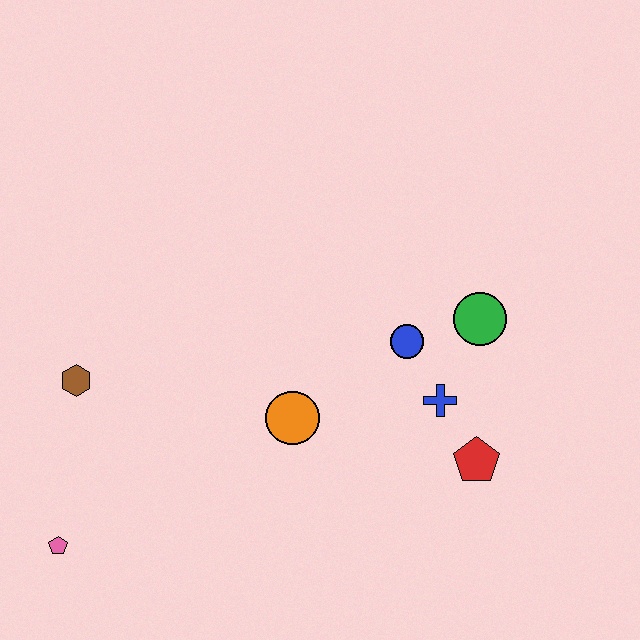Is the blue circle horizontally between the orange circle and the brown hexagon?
No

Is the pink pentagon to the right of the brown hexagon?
No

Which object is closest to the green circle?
The blue circle is closest to the green circle.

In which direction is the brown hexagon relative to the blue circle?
The brown hexagon is to the left of the blue circle.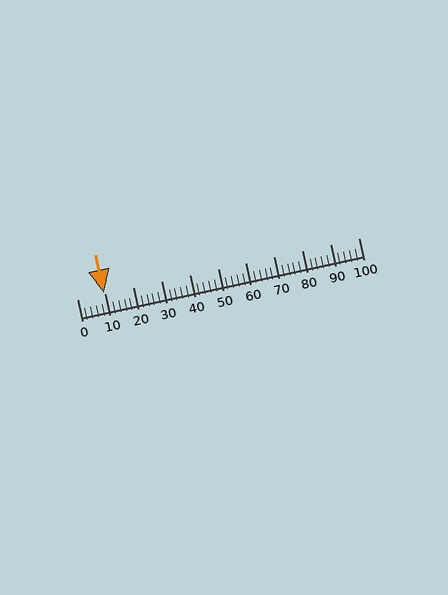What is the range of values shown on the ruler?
The ruler shows values from 0 to 100.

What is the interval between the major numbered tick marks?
The major tick marks are spaced 10 units apart.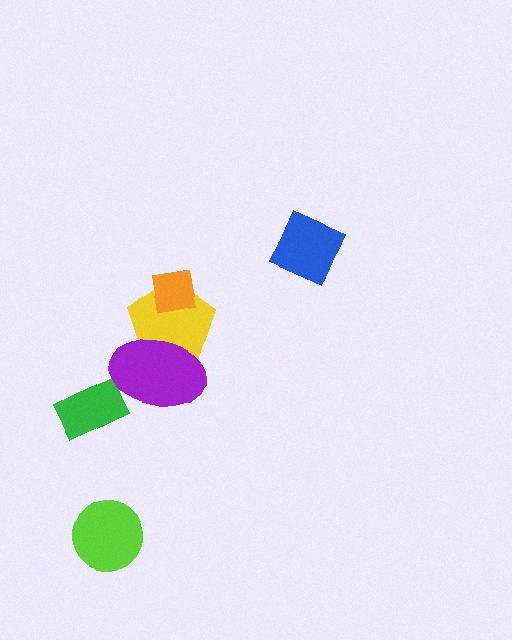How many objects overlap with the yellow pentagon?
2 objects overlap with the yellow pentagon.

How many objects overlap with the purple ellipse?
1 object overlaps with the purple ellipse.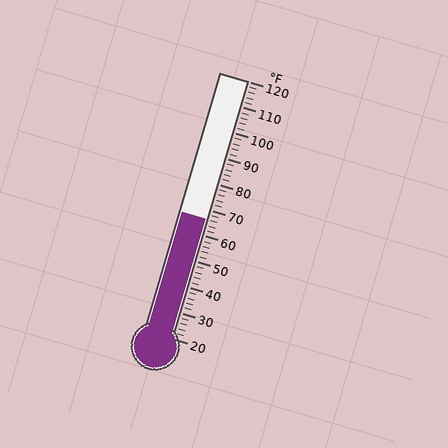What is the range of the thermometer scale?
The thermometer scale ranges from 20°F to 120°F.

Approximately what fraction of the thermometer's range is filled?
The thermometer is filled to approximately 45% of its range.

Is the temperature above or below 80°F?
The temperature is below 80°F.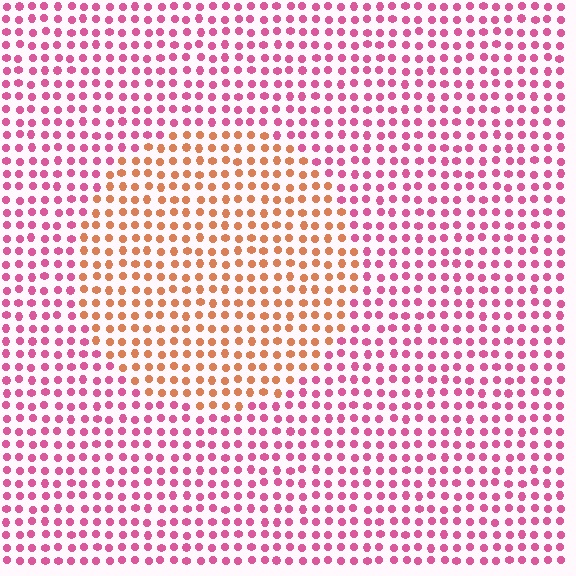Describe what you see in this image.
The image is filled with small pink elements in a uniform arrangement. A circle-shaped region is visible where the elements are tinted to a slightly different hue, forming a subtle color boundary.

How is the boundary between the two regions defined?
The boundary is defined purely by a slight shift in hue (about 49 degrees). Spacing, size, and orientation are identical on both sides.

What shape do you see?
I see a circle.